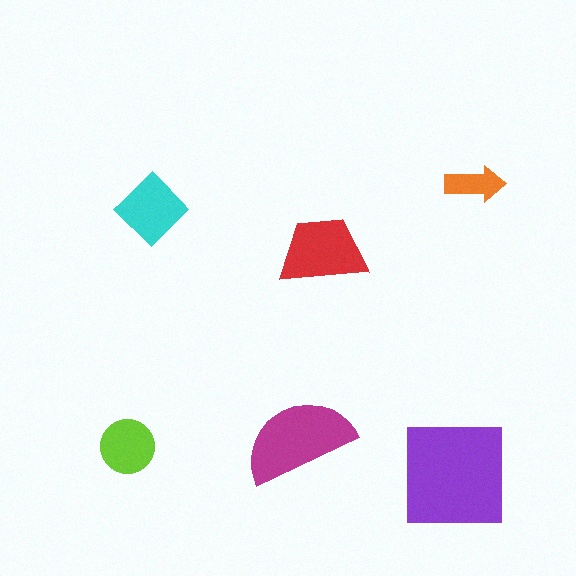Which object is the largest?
The purple square.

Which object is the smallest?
The orange arrow.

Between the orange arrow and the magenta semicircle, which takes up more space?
The magenta semicircle.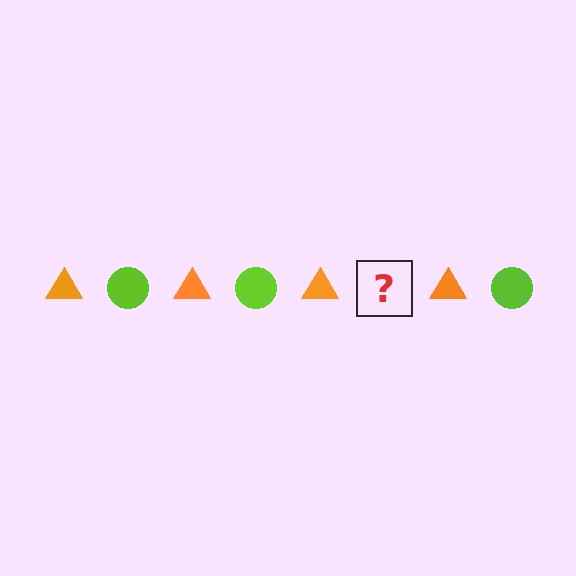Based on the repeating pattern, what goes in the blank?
The blank should be a lime circle.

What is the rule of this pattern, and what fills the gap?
The rule is that the pattern alternates between orange triangle and lime circle. The gap should be filled with a lime circle.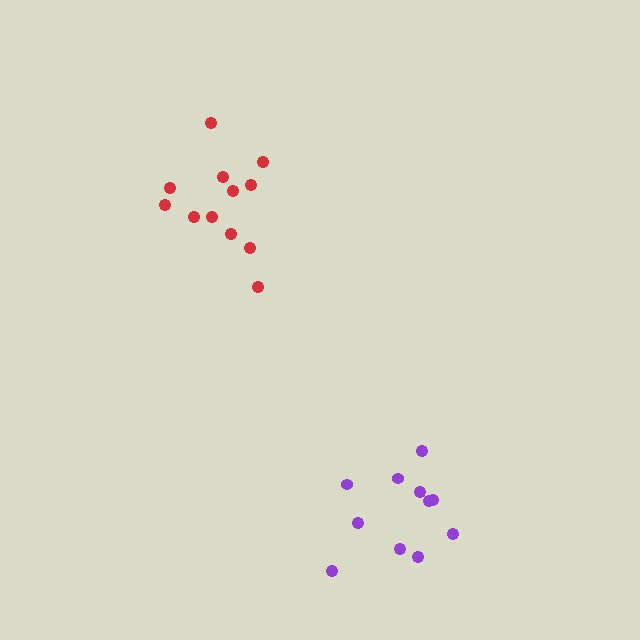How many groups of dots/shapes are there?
There are 2 groups.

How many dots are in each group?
Group 1: 11 dots, Group 2: 12 dots (23 total).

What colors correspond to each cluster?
The clusters are colored: purple, red.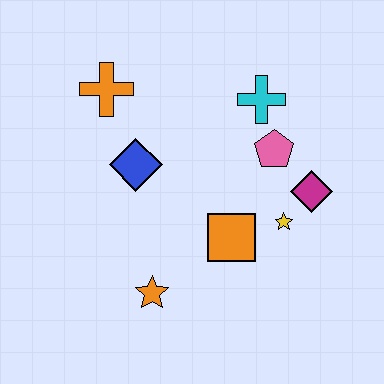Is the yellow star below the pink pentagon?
Yes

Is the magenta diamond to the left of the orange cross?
No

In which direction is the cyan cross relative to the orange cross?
The cyan cross is to the right of the orange cross.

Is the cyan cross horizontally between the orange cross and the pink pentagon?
Yes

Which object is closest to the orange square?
The yellow star is closest to the orange square.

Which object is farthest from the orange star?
The cyan cross is farthest from the orange star.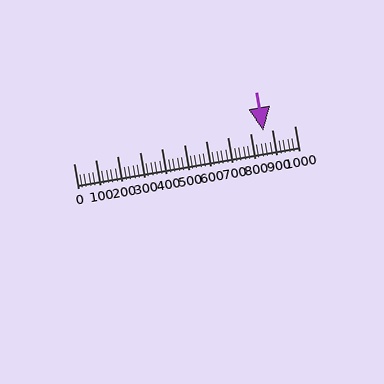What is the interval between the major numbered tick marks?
The major tick marks are spaced 100 units apart.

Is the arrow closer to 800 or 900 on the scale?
The arrow is closer to 900.